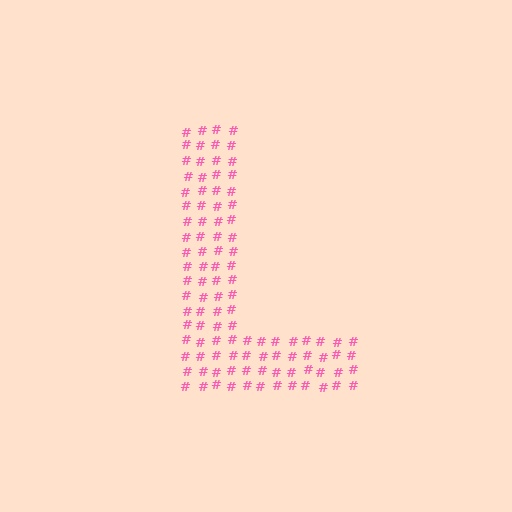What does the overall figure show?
The overall figure shows the letter L.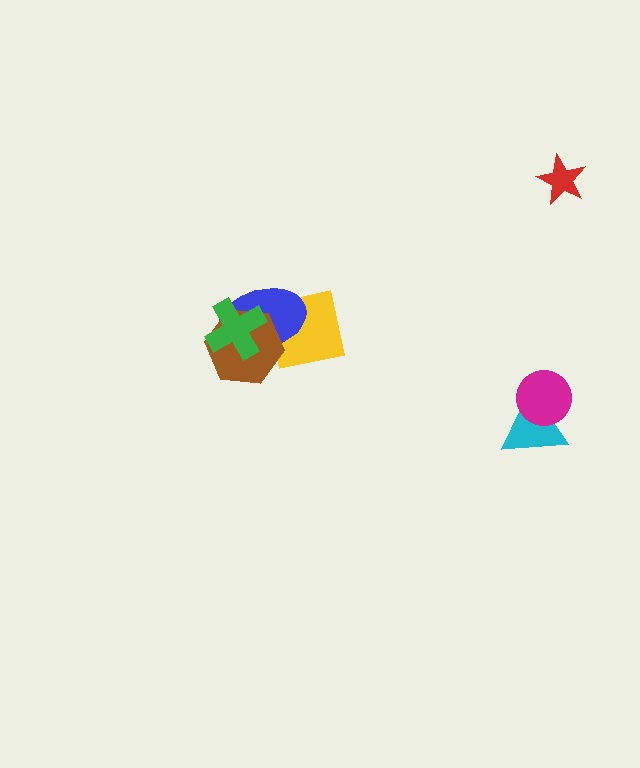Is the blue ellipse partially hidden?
Yes, it is partially covered by another shape.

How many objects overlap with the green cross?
3 objects overlap with the green cross.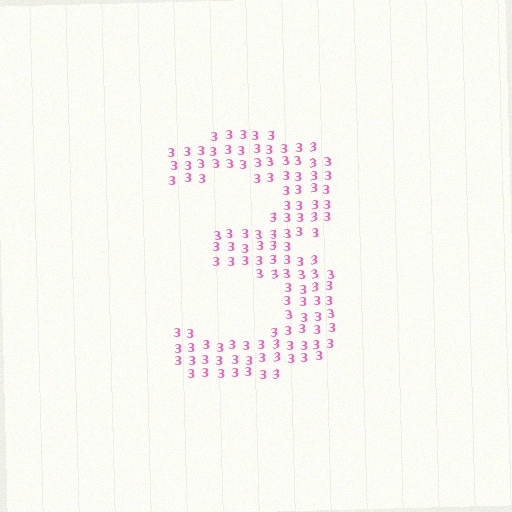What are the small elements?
The small elements are digit 3's.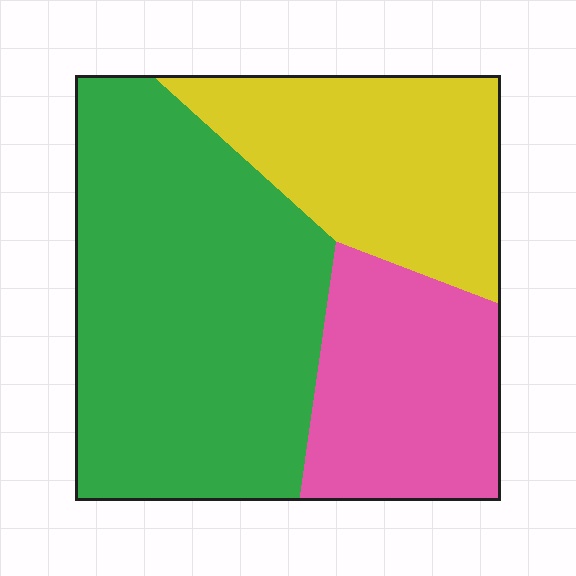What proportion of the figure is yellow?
Yellow takes up about one quarter (1/4) of the figure.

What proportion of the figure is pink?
Pink takes up less than a quarter of the figure.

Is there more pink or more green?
Green.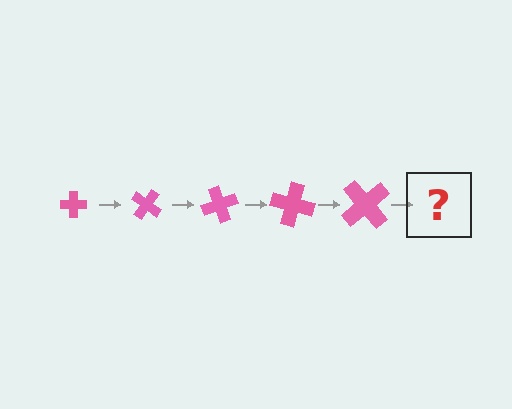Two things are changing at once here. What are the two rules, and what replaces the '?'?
The two rules are that the cross grows larger each step and it rotates 35 degrees each step. The '?' should be a cross, larger than the previous one and rotated 175 degrees from the start.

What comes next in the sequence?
The next element should be a cross, larger than the previous one and rotated 175 degrees from the start.